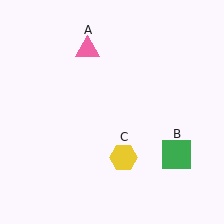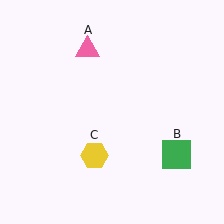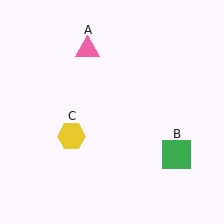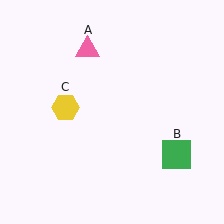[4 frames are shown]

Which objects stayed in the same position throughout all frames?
Pink triangle (object A) and green square (object B) remained stationary.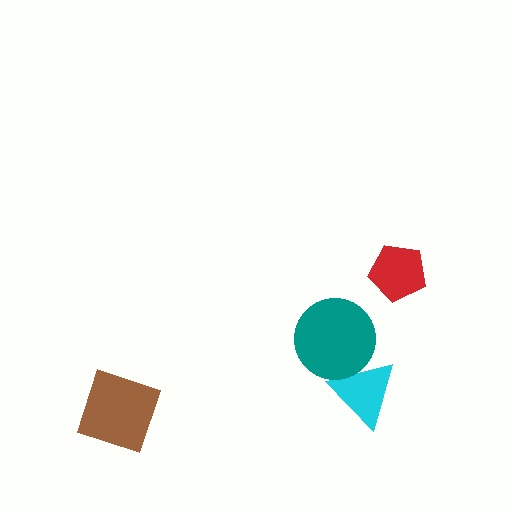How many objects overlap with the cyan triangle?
1 object overlaps with the cyan triangle.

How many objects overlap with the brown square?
0 objects overlap with the brown square.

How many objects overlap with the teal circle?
1 object overlaps with the teal circle.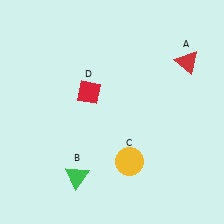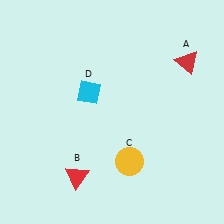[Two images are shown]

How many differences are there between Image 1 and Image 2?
There are 2 differences between the two images.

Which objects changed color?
B changed from green to red. D changed from red to cyan.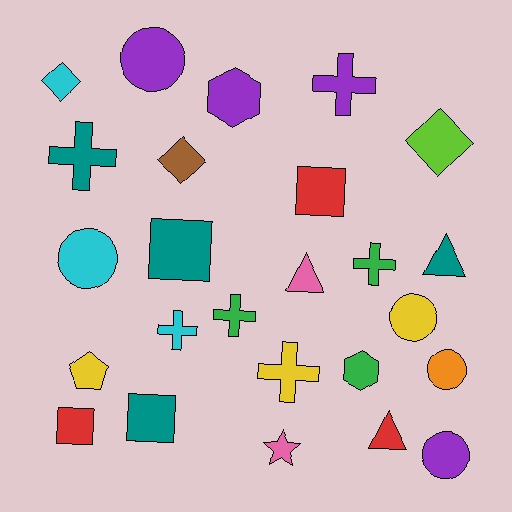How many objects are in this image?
There are 25 objects.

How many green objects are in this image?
There are 3 green objects.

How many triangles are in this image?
There are 3 triangles.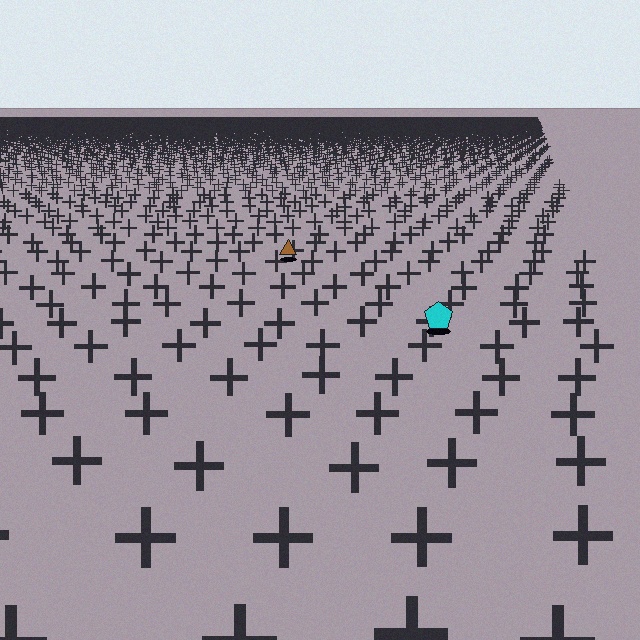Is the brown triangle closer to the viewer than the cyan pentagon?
No. The cyan pentagon is closer — you can tell from the texture gradient: the ground texture is coarser near it.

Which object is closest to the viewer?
The cyan pentagon is closest. The texture marks near it are larger and more spread out.